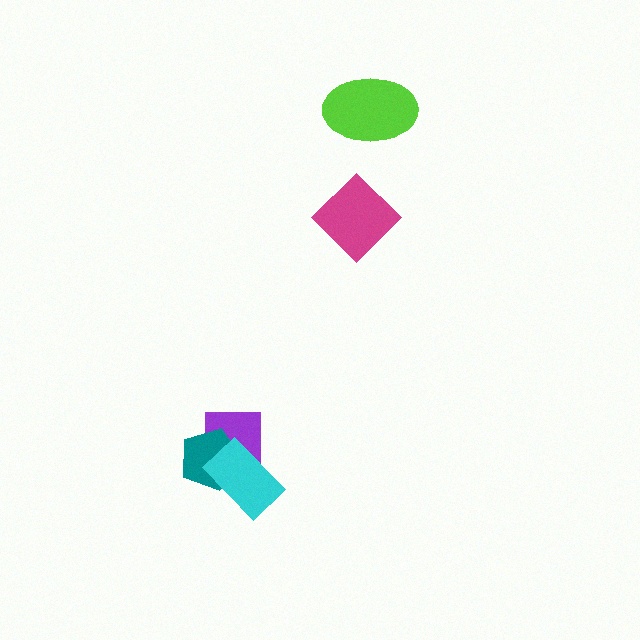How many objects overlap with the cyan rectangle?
2 objects overlap with the cyan rectangle.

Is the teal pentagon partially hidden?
Yes, it is partially covered by another shape.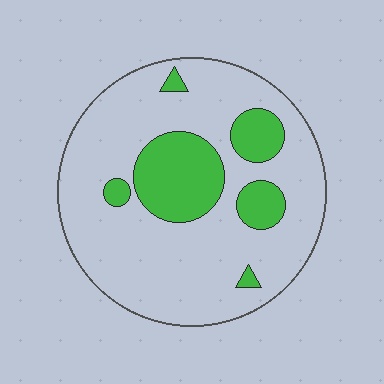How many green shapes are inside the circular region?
6.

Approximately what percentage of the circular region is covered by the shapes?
Approximately 20%.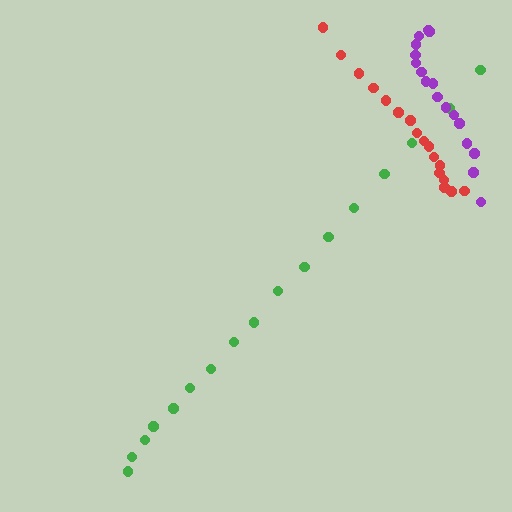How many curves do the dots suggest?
There are 3 distinct paths.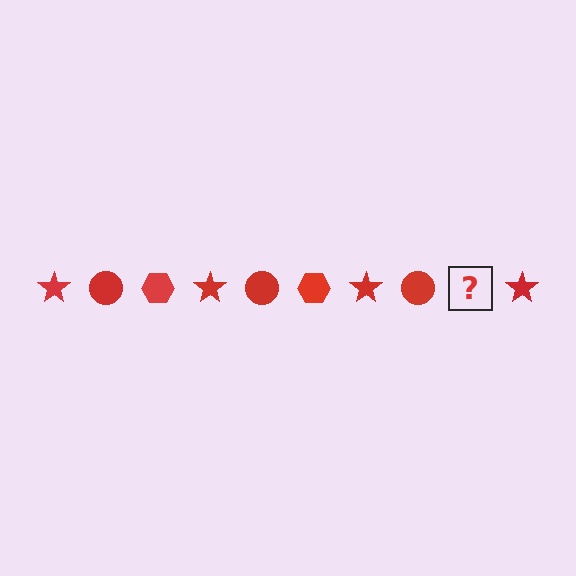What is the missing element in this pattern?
The missing element is a red hexagon.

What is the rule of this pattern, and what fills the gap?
The rule is that the pattern cycles through star, circle, hexagon shapes in red. The gap should be filled with a red hexagon.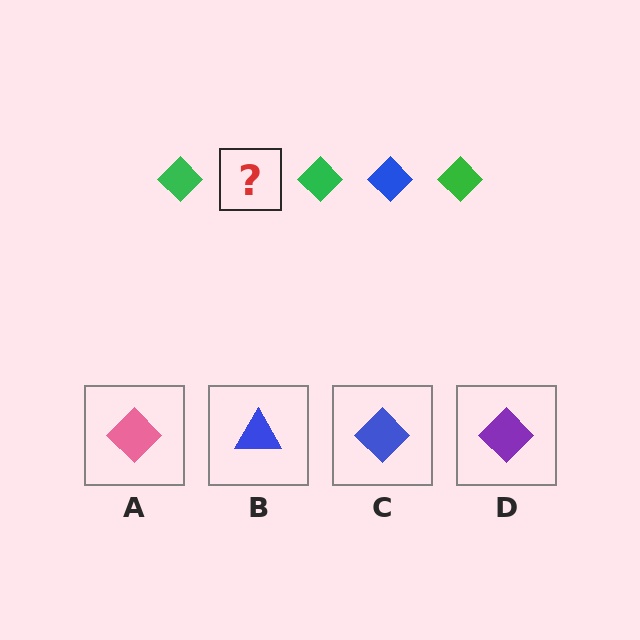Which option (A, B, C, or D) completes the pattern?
C.